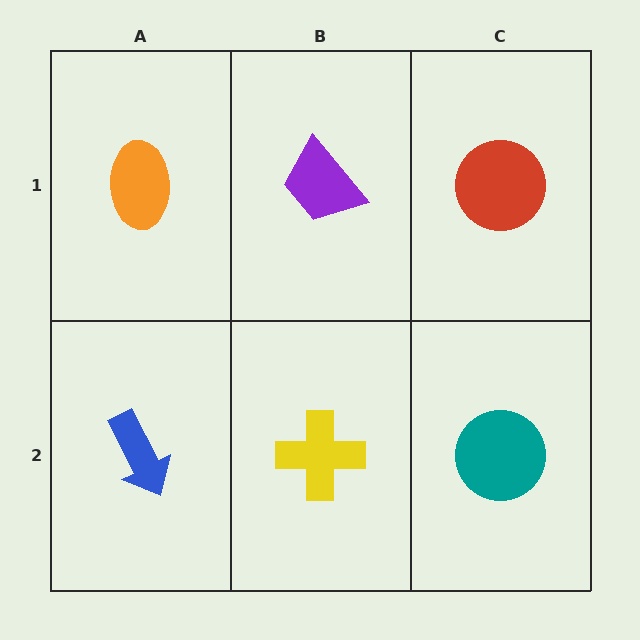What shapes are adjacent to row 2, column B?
A purple trapezoid (row 1, column B), a blue arrow (row 2, column A), a teal circle (row 2, column C).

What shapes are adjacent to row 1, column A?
A blue arrow (row 2, column A), a purple trapezoid (row 1, column B).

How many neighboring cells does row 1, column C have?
2.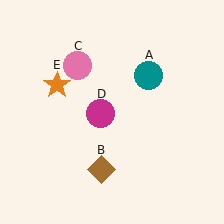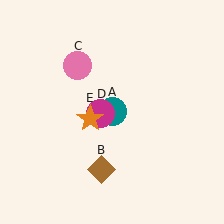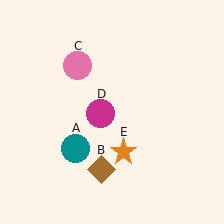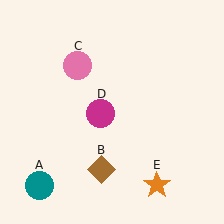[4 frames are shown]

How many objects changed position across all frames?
2 objects changed position: teal circle (object A), orange star (object E).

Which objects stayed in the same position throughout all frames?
Brown diamond (object B) and pink circle (object C) and magenta circle (object D) remained stationary.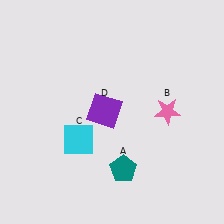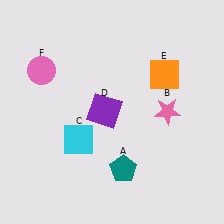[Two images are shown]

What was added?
An orange square (E), a pink circle (F) were added in Image 2.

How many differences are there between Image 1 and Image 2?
There are 2 differences between the two images.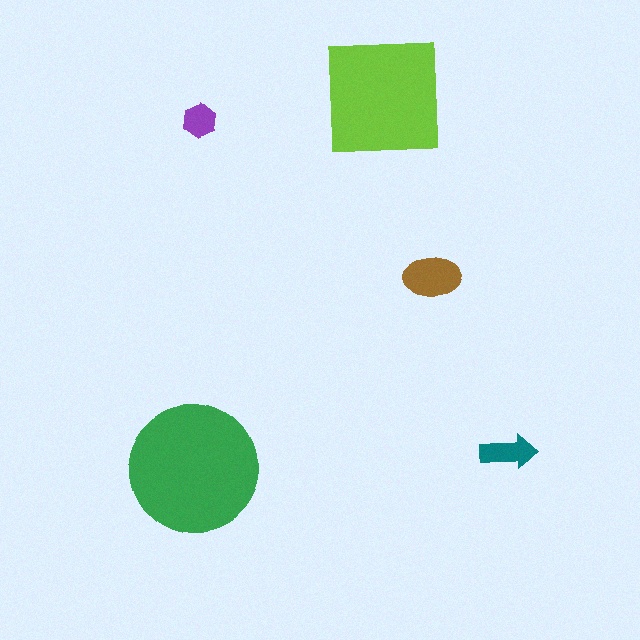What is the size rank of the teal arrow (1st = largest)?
4th.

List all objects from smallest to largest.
The purple hexagon, the teal arrow, the brown ellipse, the lime square, the green circle.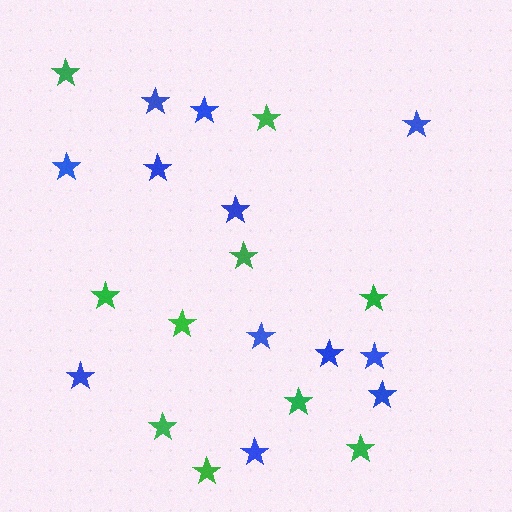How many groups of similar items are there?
There are 2 groups: one group of blue stars (12) and one group of green stars (10).